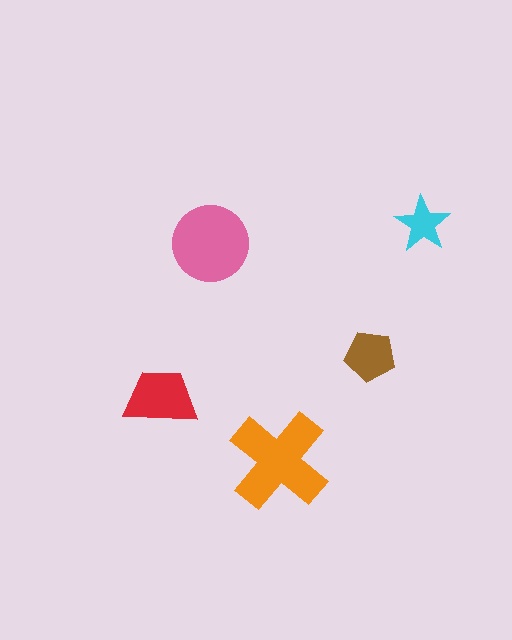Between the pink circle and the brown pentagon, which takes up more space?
The pink circle.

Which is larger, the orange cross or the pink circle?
The orange cross.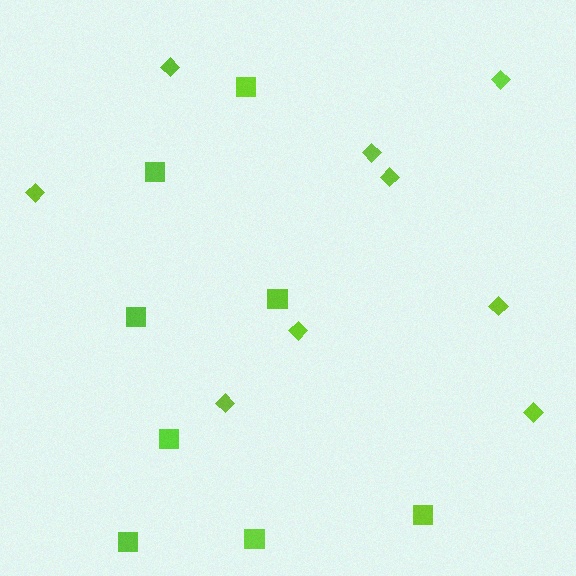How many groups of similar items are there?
There are 2 groups: one group of squares (8) and one group of diamonds (9).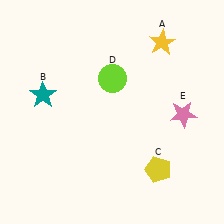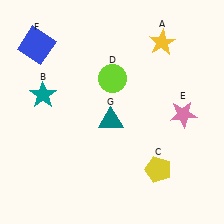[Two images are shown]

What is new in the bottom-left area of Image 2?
A teal triangle (G) was added in the bottom-left area of Image 2.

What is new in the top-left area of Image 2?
A blue square (F) was added in the top-left area of Image 2.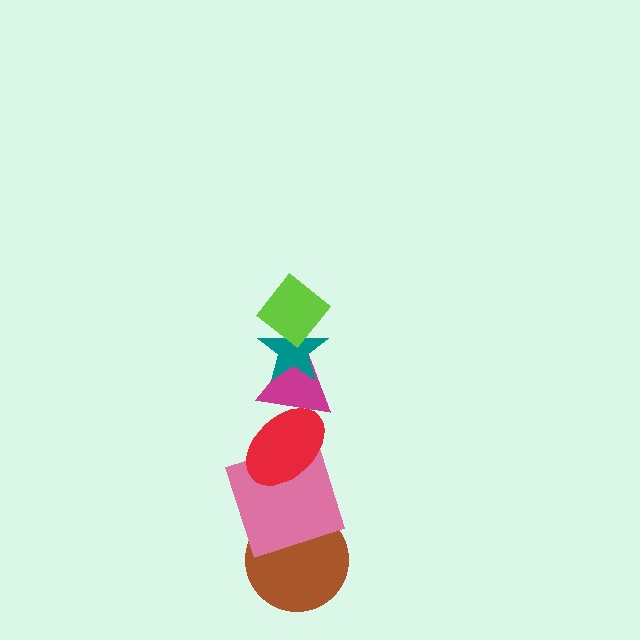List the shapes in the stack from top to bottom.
From top to bottom: the lime diamond, the teal star, the magenta triangle, the red ellipse, the pink square, the brown circle.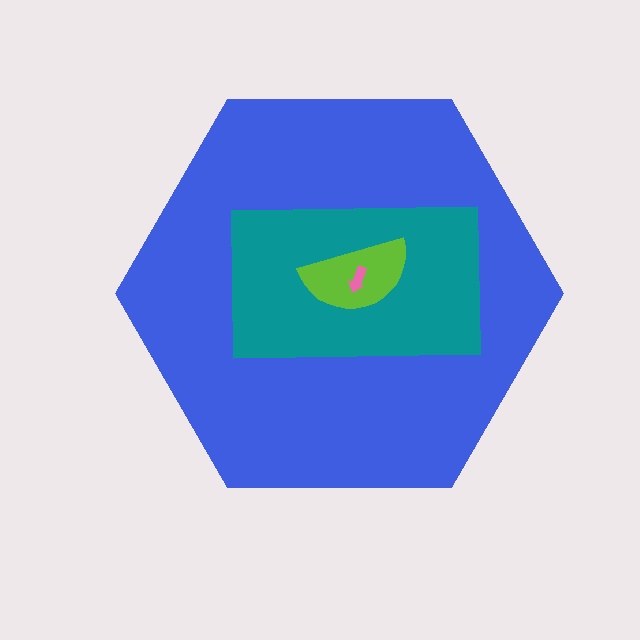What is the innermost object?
The pink arrow.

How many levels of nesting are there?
4.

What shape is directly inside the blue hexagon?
The teal rectangle.